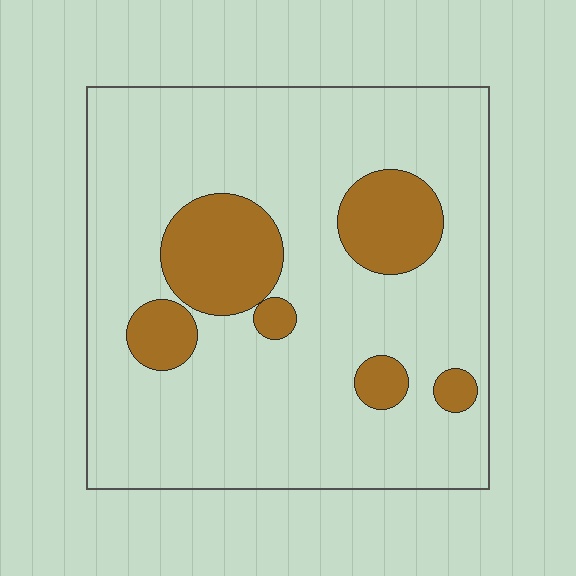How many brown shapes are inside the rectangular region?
6.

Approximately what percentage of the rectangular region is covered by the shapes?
Approximately 20%.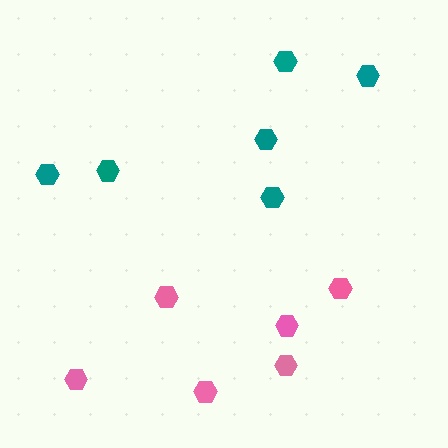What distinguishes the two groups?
There are 2 groups: one group of teal hexagons (6) and one group of pink hexagons (6).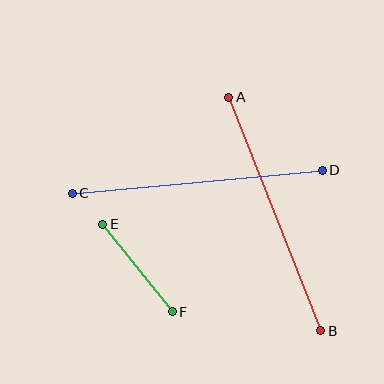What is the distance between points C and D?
The distance is approximately 251 pixels.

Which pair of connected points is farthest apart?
Points A and B are farthest apart.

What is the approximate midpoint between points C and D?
The midpoint is at approximately (197, 182) pixels.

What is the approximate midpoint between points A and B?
The midpoint is at approximately (275, 214) pixels.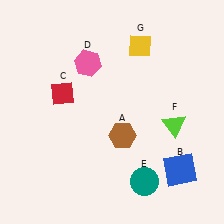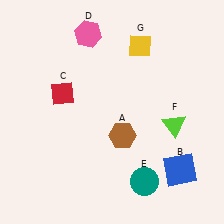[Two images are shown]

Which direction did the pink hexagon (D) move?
The pink hexagon (D) moved up.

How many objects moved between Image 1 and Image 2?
1 object moved between the two images.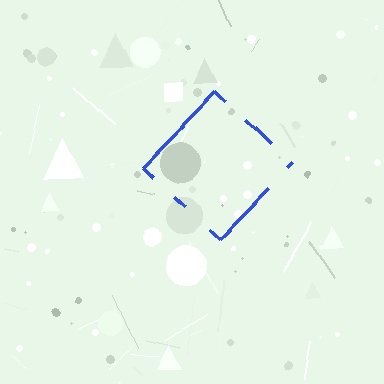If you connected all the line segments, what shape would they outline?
They would outline a diamond.